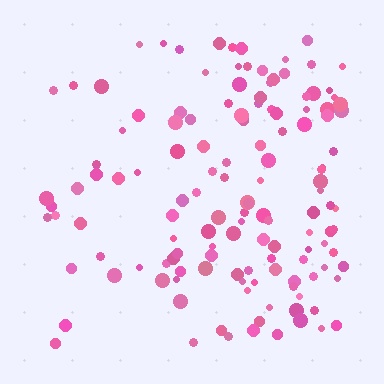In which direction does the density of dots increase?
From left to right, with the right side densest.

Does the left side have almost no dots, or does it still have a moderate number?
Still a moderate number, just noticeably fewer than the right.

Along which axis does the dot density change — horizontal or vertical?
Horizontal.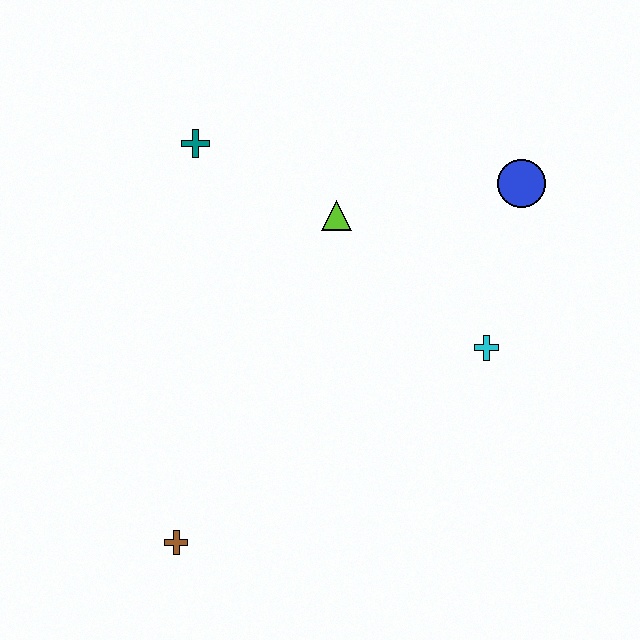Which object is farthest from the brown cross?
The blue circle is farthest from the brown cross.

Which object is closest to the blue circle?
The cyan cross is closest to the blue circle.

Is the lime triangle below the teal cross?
Yes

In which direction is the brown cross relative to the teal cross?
The brown cross is below the teal cross.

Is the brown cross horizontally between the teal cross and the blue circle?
No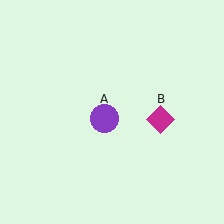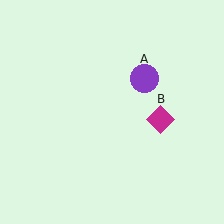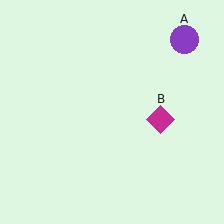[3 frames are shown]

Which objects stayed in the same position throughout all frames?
Magenta diamond (object B) remained stationary.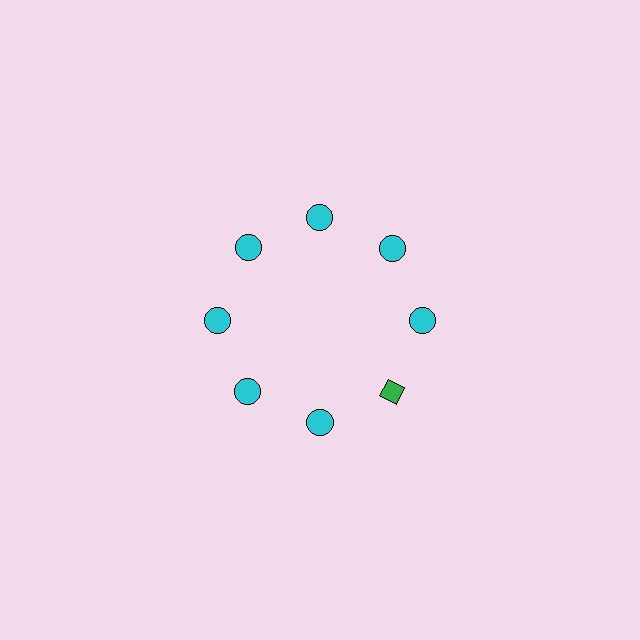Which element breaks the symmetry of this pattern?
The green diamond at roughly the 4 o'clock position breaks the symmetry. All other shapes are cyan circles.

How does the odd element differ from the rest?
It differs in both color (green instead of cyan) and shape (diamond instead of circle).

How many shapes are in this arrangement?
There are 8 shapes arranged in a ring pattern.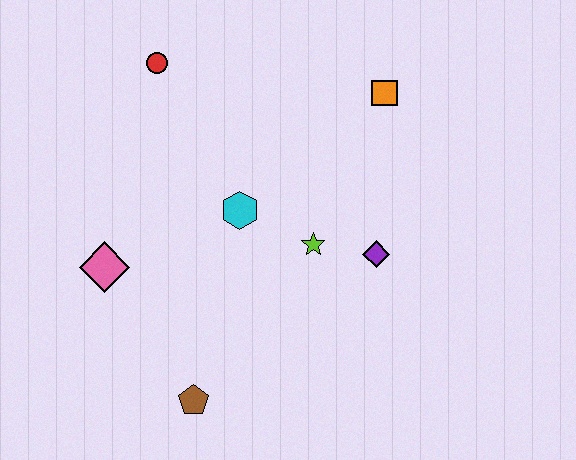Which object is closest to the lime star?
The purple diamond is closest to the lime star.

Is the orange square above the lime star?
Yes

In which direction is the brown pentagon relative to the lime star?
The brown pentagon is below the lime star.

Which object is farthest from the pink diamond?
The orange square is farthest from the pink diamond.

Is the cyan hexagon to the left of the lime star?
Yes